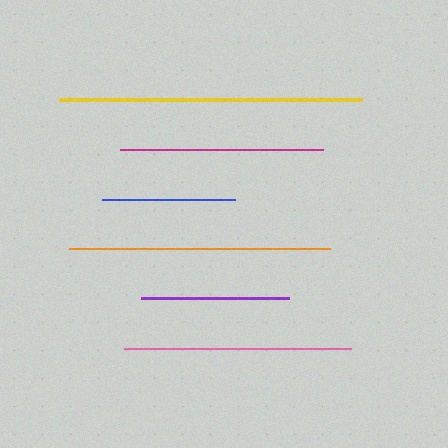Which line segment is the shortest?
The blue line is the shortest at approximately 132 pixels.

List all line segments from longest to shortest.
From longest to shortest: yellow, orange, pink, magenta, purple, blue.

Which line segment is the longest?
The yellow line is the longest at approximately 303 pixels.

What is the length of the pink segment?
The pink segment is approximately 227 pixels long.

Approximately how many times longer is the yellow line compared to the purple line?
The yellow line is approximately 2.0 times the length of the purple line.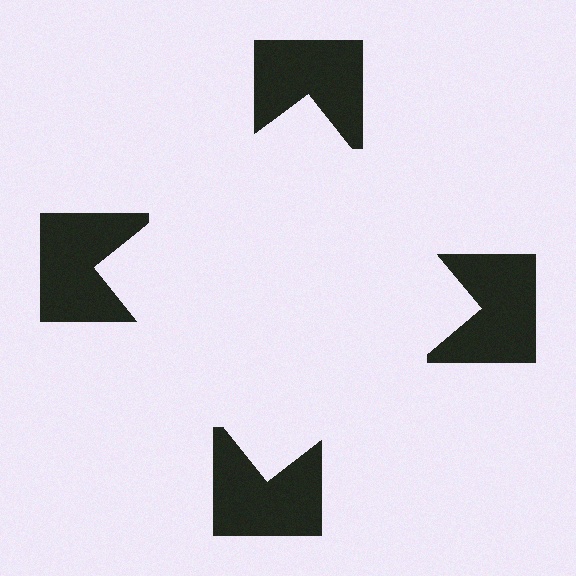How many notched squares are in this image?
There are 4 — one at each vertex of the illusory square.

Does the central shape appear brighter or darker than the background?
It typically appears slightly brighter than the background, even though no actual brightness change is drawn.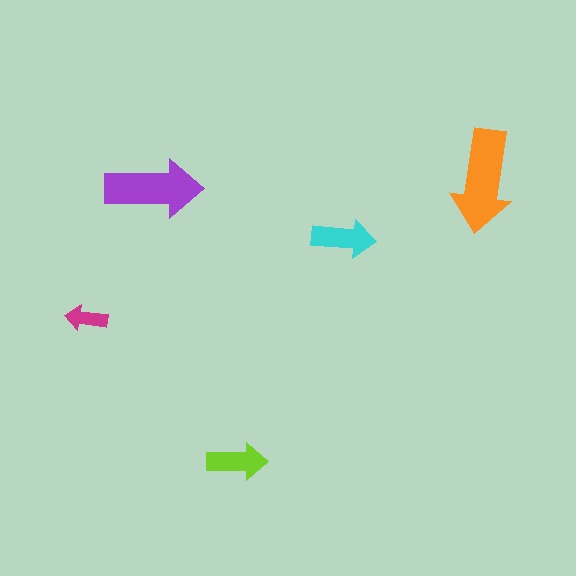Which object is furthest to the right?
The orange arrow is rightmost.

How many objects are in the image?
There are 5 objects in the image.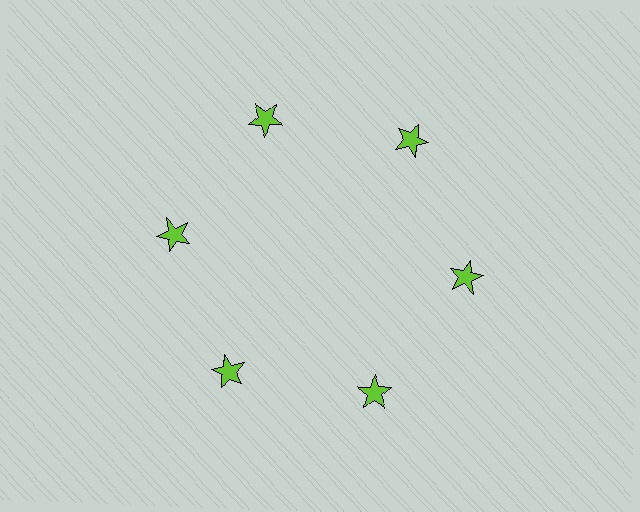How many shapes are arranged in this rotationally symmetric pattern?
There are 6 shapes, arranged in 6 groups of 1.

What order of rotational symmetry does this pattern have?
This pattern has 6-fold rotational symmetry.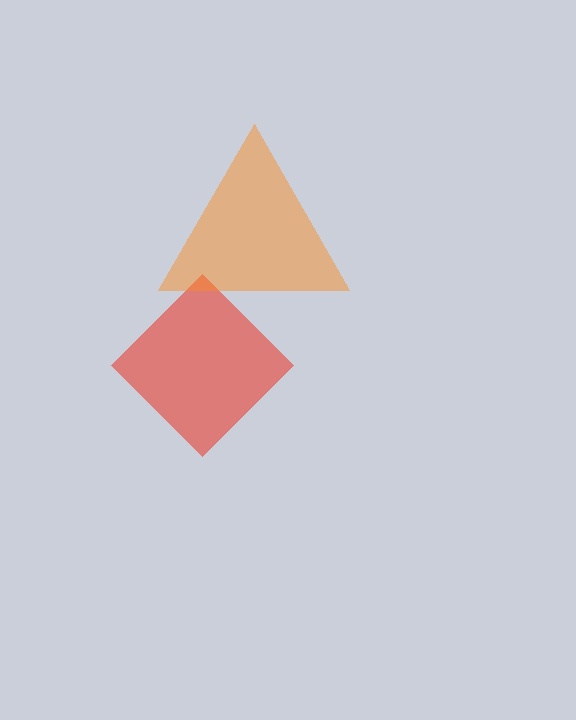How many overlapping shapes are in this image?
There are 2 overlapping shapes in the image.